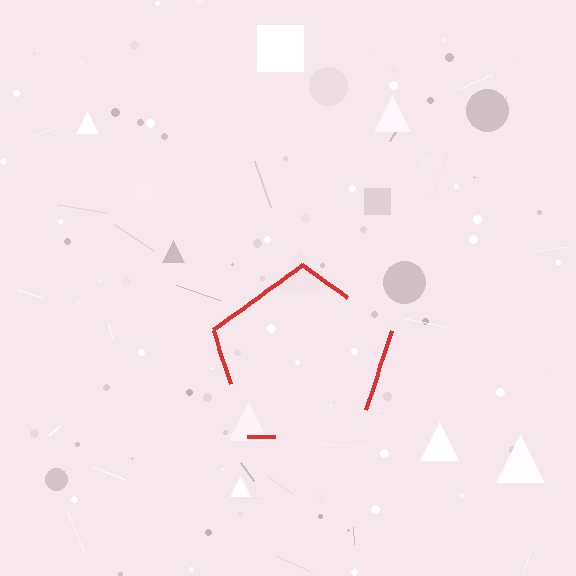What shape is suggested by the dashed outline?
The dashed outline suggests a pentagon.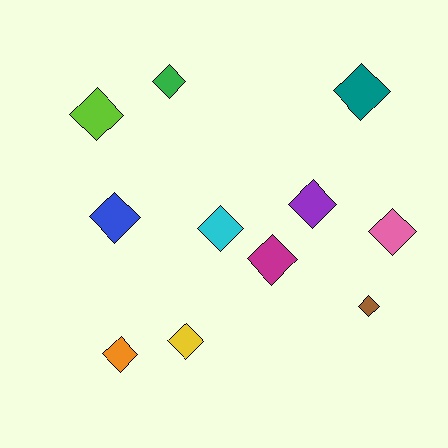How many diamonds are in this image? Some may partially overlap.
There are 11 diamonds.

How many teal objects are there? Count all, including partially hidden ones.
There is 1 teal object.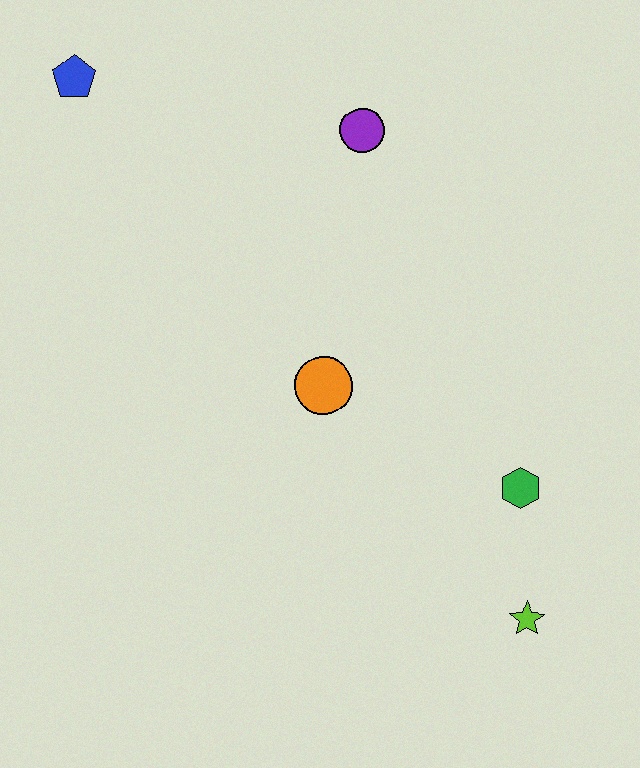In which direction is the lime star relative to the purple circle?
The lime star is below the purple circle.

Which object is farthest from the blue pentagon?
The lime star is farthest from the blue pentagon.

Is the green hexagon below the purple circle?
Yes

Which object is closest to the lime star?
The green hexagon is closest to the lime star.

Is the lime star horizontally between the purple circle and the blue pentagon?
No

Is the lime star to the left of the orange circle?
No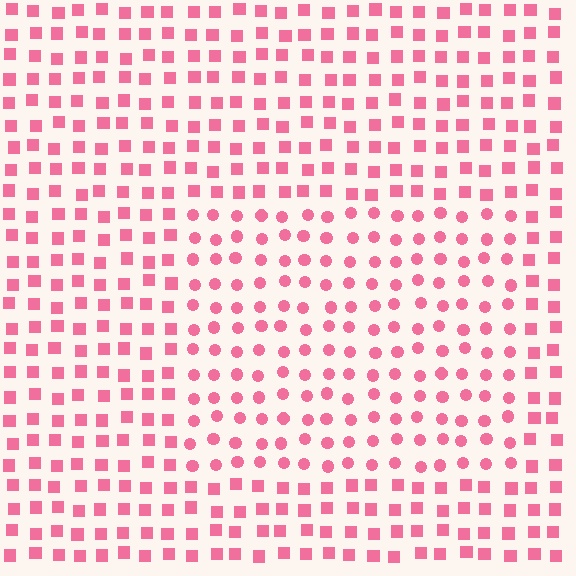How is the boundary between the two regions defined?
The boundary is defined by a change in element shape: circles inside vs. squares outside. All elements share the same color and spacing.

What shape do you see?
I see a rectangle.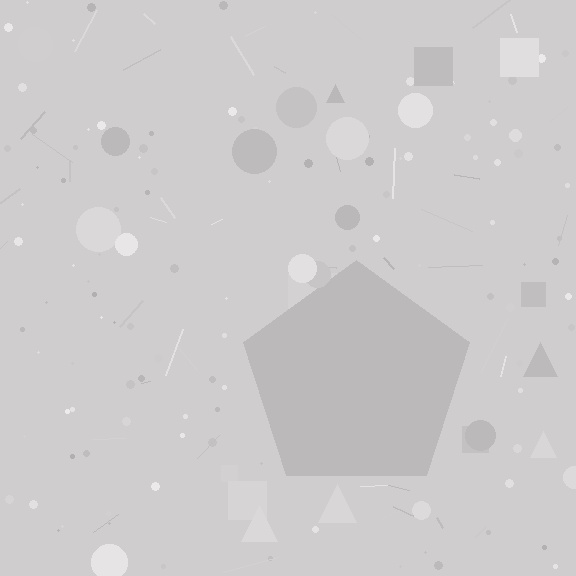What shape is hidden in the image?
A pentagon is hidden in the image.